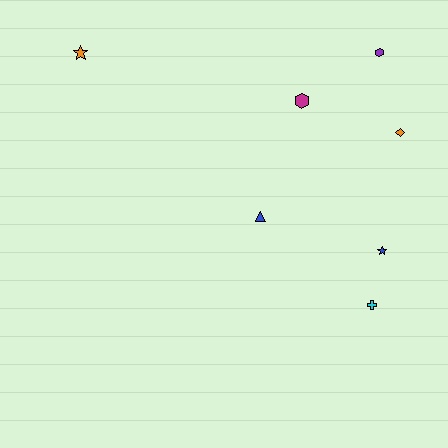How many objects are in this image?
There are 7 objects.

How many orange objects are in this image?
There are 2 orange objects.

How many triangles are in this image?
There is 1 triangle.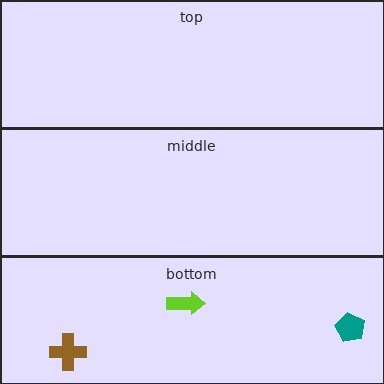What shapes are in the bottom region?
The teal pentagon, the lime arrow, the brown cross.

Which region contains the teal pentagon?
The bottom region.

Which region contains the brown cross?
The bottom region.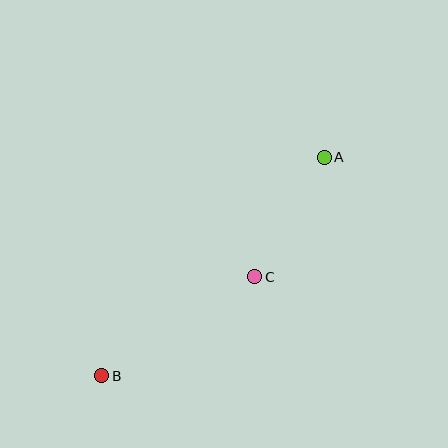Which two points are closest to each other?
Points A and C are closest to each other.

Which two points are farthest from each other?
Points A and B are farthest from each other.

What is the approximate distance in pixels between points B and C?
The distance between B and C is approximately 182 pixels.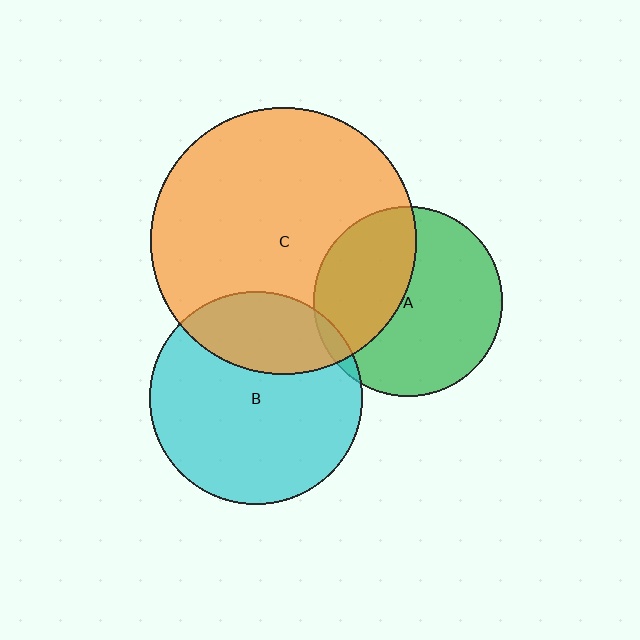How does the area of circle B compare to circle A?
Approximately 1.3 times.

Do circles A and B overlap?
Yes.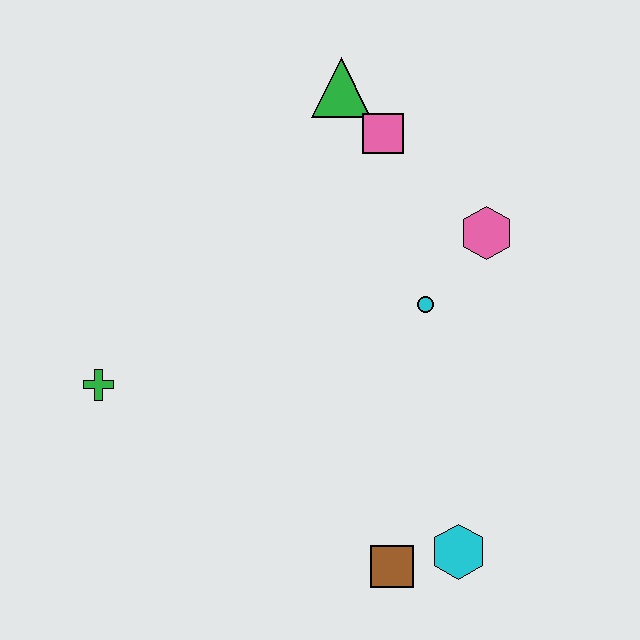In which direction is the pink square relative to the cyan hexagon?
The pink square is above the cyan hexagon.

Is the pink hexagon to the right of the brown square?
Yes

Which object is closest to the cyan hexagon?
The brown square is closest to the cyan hexagon.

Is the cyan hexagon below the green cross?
Yes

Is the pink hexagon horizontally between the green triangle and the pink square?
No